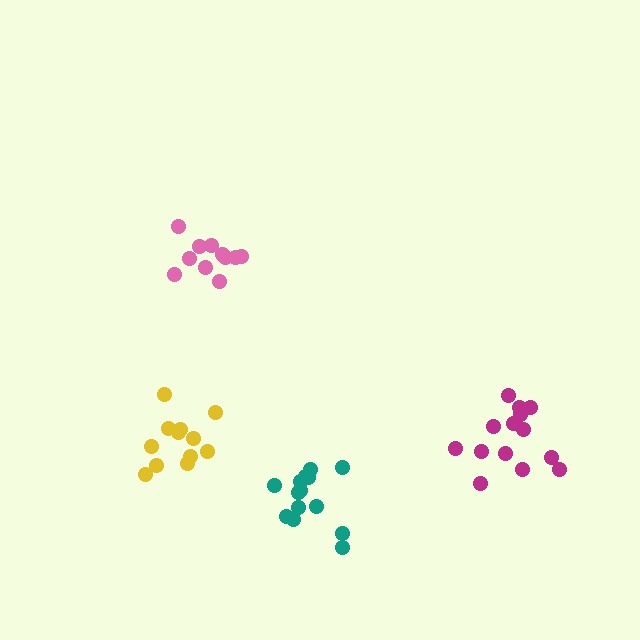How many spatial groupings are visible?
There are 4 spatial groupings.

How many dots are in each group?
Group 1: 11 dots, Group 2: 14 dots, Group 3: 14 dots, Group 4: 12 dots (51 total).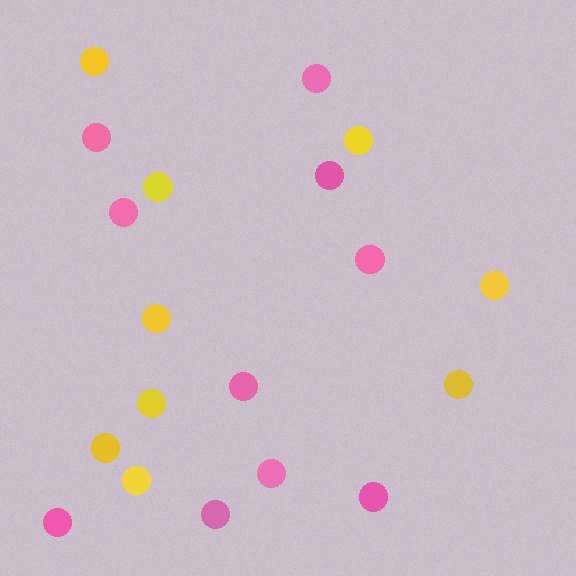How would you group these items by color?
There are 2 groups: one group of pink circles (10) and one group of yellow circles (9).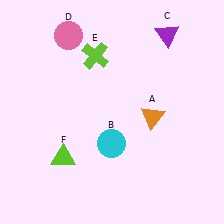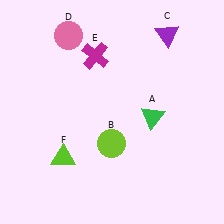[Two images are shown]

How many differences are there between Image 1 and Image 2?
There are 3 differences between the two images.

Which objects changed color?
A changed from orange to green. B changed from cyan to lime. E changed from lime to magenta.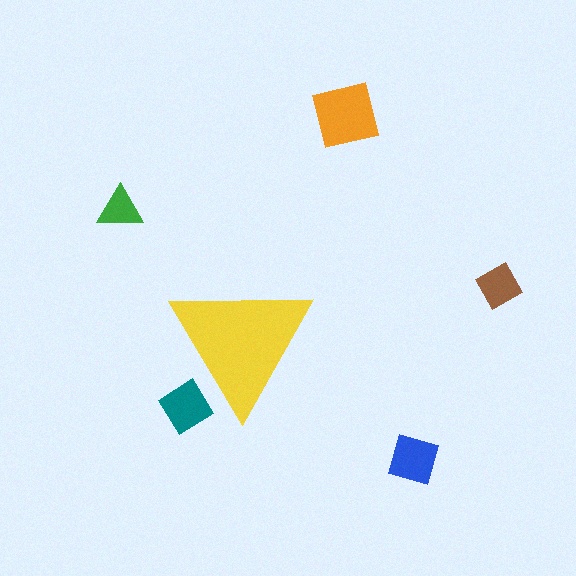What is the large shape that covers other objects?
A yellow triangle.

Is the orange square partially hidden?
No, the orange square is fully visible.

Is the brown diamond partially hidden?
No, the brown diamond is fully visible.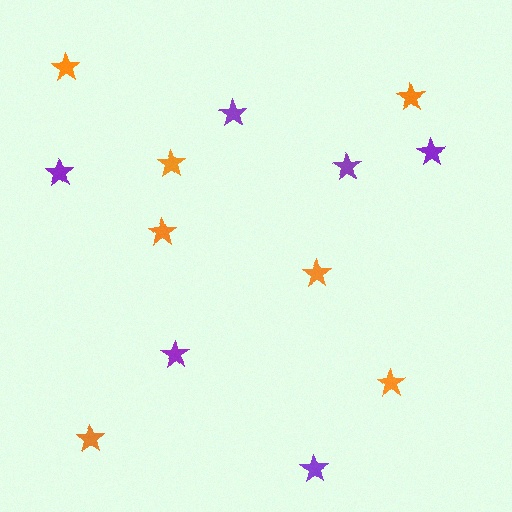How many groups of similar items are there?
There are 2 groups: one group of purple stars (6) and one group of orange stars (7).